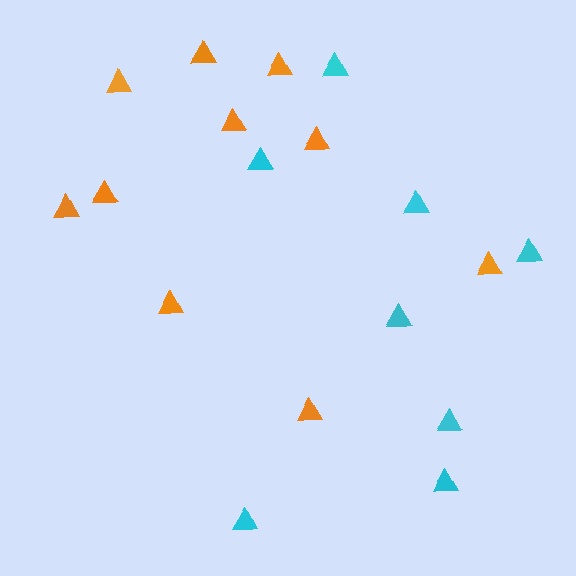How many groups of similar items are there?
There are 2 groups: one group of orange triangles (10) and one group of cyan triangles (8).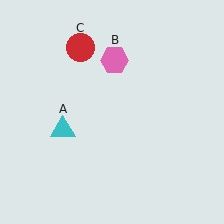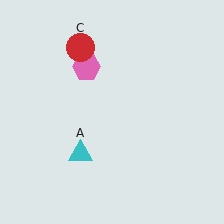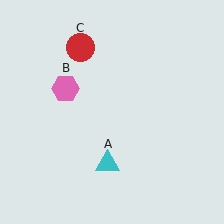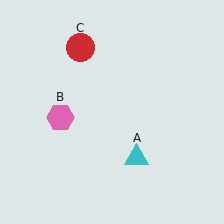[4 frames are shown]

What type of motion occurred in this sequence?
The cyan triangle (object A), pink hexagon (object B) rotated counterclockwise around the center of the scene.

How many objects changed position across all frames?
2 objects changed position: cyan triangle (object A), pink hexagon (object B).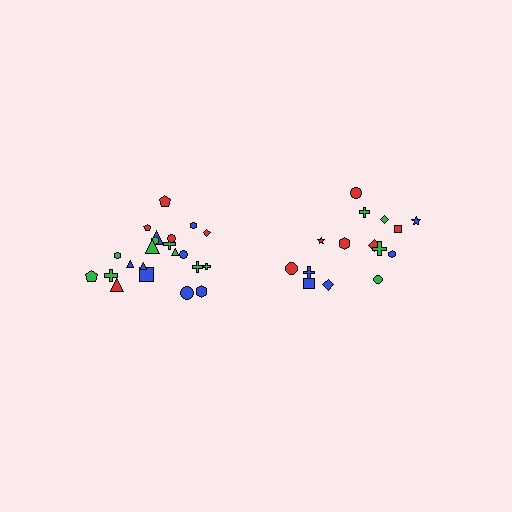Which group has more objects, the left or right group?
The left group.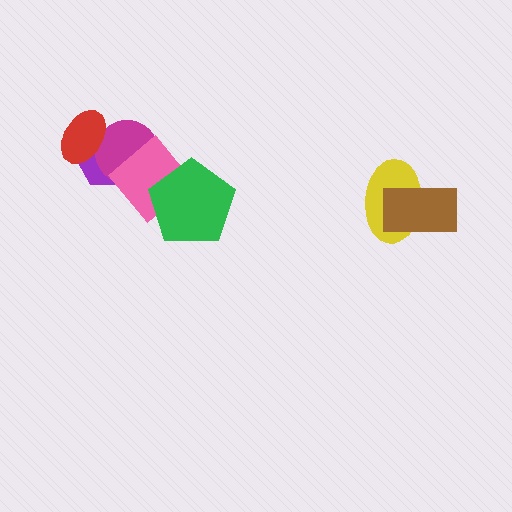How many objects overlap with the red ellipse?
2 objects overlap with the red ellipse.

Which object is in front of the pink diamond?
The green pentagon is in front of the pink diamond.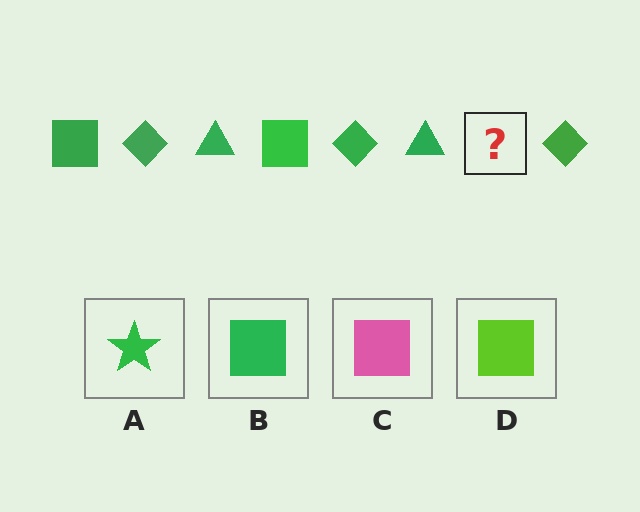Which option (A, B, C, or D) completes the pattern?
B.